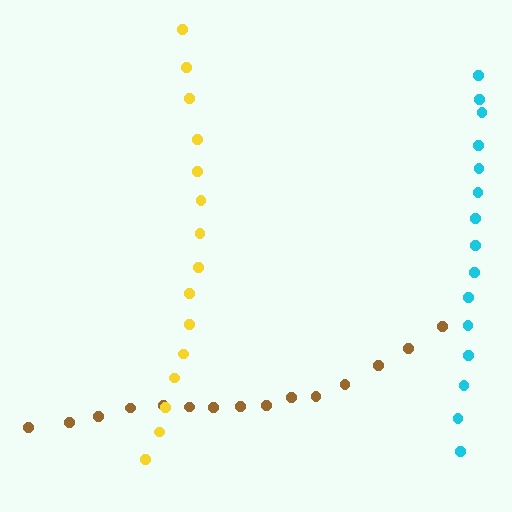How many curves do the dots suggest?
There are 3 distinct paths.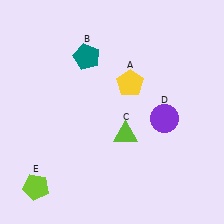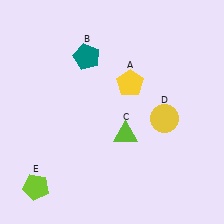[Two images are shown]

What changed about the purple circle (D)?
In Image 1, D is purple. In Image 2, it changed to yellow.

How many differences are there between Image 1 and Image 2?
There is 1 difference between the two images.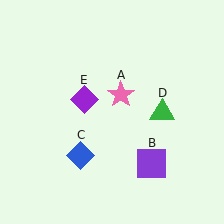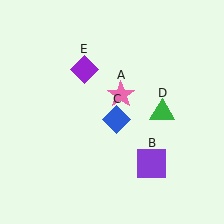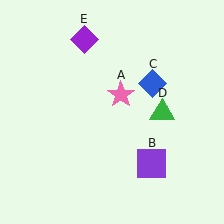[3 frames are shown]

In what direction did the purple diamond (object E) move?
The purple diamond (object E) moved up.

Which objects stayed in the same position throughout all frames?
Pink star (object A) and purple square (object B) and green triangle (object D) remained stationary.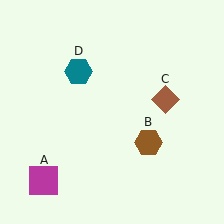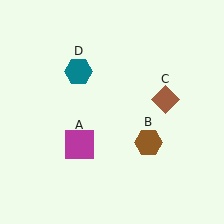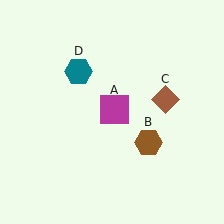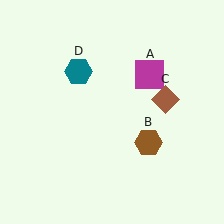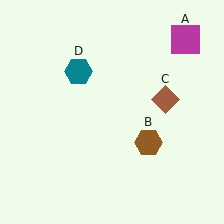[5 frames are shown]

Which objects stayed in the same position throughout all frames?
Brown hexagon (object B) and brown diamond (object C) and teal hexagon (object D) remained stationary.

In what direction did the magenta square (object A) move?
The magenta square (object A) moved up and to the right.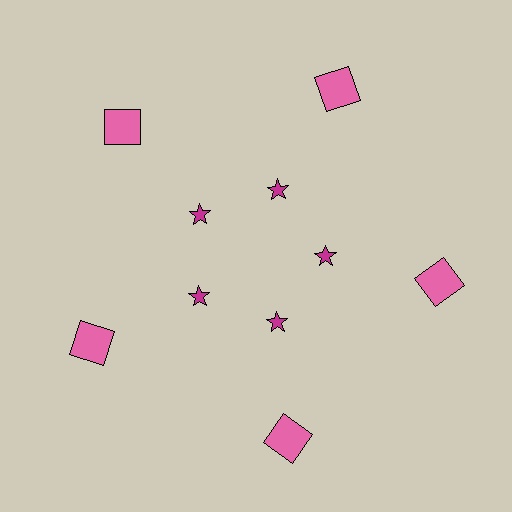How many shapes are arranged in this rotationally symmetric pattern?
There are 10 shapes, arranged in 5 groups of 2.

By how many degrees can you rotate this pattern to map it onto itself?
The pattern maps onto itself every 72 degrees of rotation.